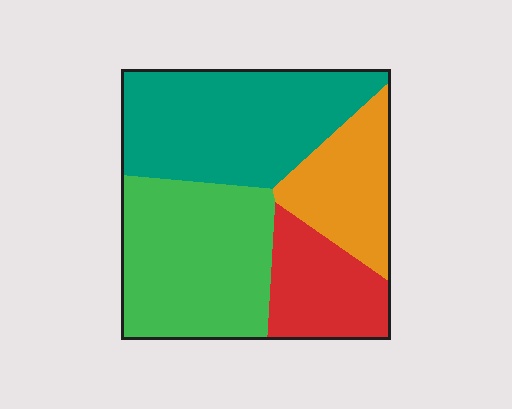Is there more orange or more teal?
Teal.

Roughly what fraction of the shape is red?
Red covers about 15% of the shape.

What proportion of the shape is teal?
Teal takes up about one third (1/3) of the shape.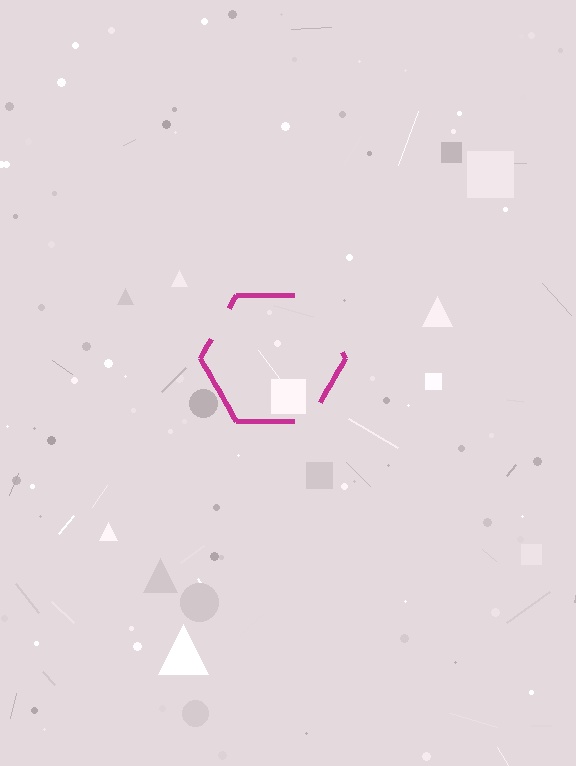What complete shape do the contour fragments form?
The contour fragments form a hexagon.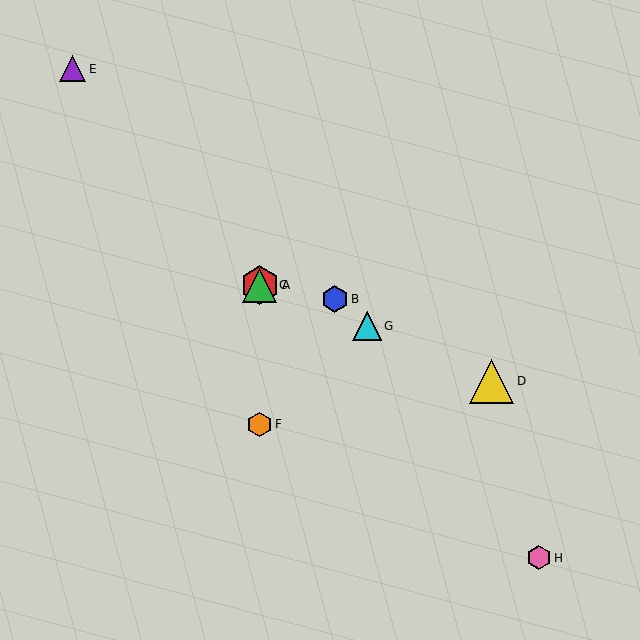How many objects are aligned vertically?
3 objects (A, C, F) are aligned vertically.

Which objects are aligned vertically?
Objects A, C, F are aligned vertically.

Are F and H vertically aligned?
No, F is at x≈260 and H is at x≈539.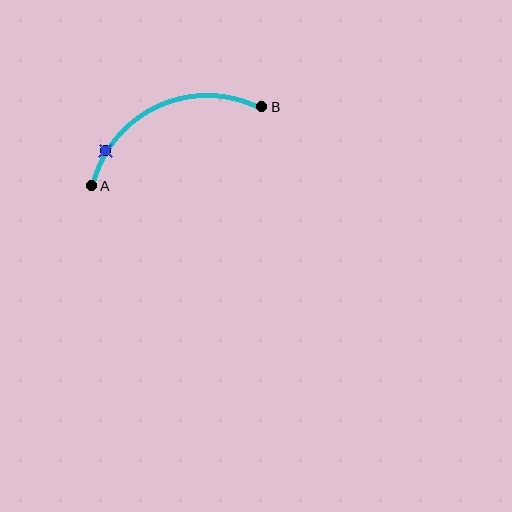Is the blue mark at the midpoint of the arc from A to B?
No. The blue mark lies on the arc but is closer to endpoint A. The arc midpoint would be at the point on the curve equidistant along the arc from both A and B.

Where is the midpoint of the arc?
The arc midpoint is the point on the curve farthest from the straight line joining A and B. It sits above that line.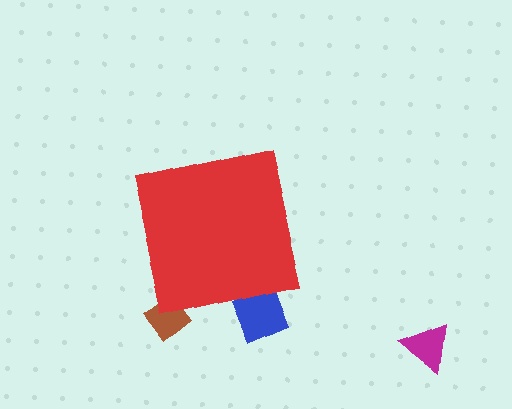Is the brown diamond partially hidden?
Yes, the brown diamond is partially hidden behind the red square.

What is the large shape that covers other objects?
A red square.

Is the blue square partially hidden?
Yes, the blue square is partially hidden behind the red square.